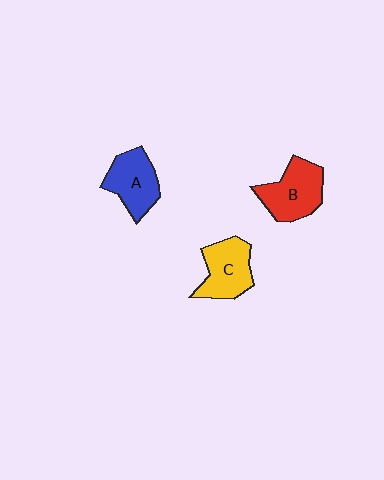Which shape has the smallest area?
Shape A (blue).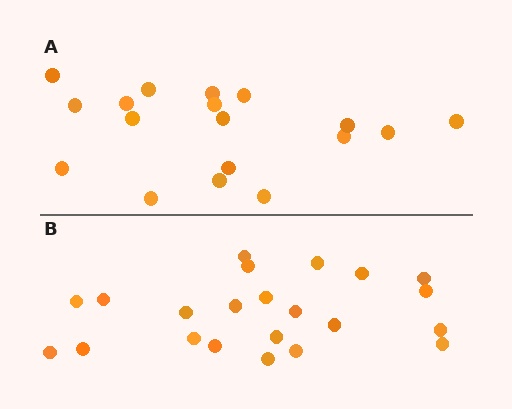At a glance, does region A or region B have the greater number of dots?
Region B (the bottom region) has more dots.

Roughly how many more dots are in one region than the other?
Region B has about 4 more dots than region A.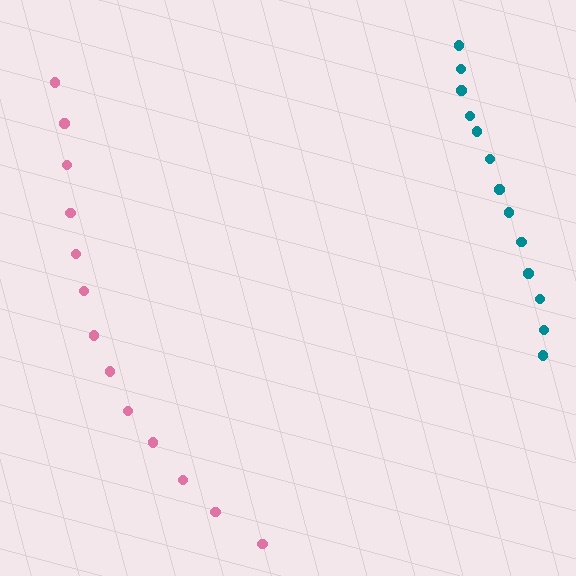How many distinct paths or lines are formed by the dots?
There are 2 distinct paths.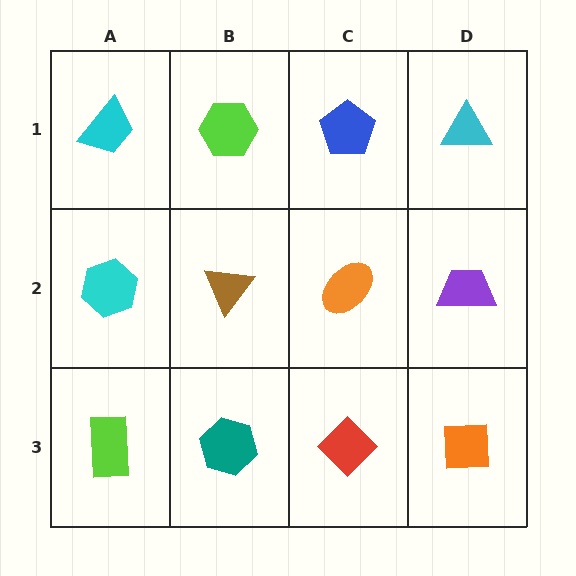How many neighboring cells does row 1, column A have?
2.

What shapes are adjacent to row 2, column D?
A cyan triangle (row 1, column D), an orange square (row 3, column D), an orange ellipse (row 2, column C).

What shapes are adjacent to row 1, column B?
A brown triangle (row 2, column B), a cyan trapezoid (row 1, column A), a blue pentagon (row 1, column C).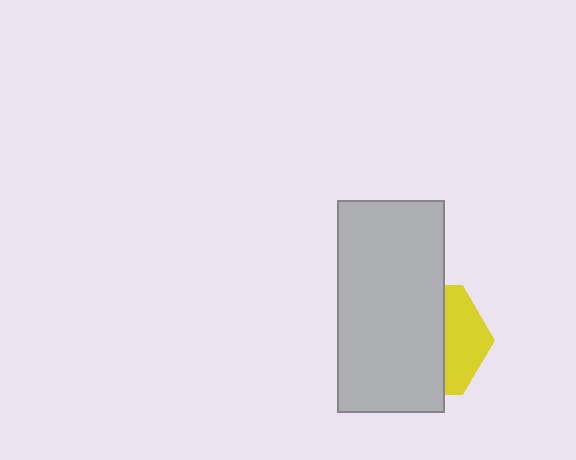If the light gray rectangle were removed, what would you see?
You would see the complete yellow hexagon.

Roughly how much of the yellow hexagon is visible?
A small part of it is visible (roughly 35%).